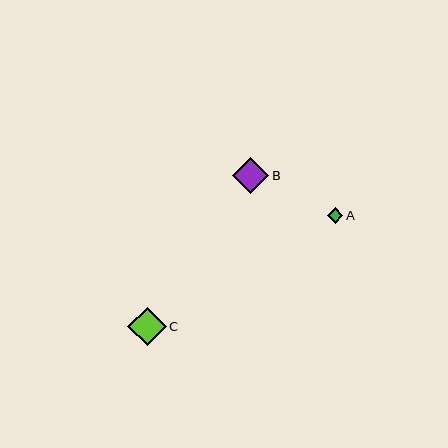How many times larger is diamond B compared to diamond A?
Diamond B is approximately 2.3 times the size of diamond A.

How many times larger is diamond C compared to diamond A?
Diamond C is approximately 2.4 times the size of diamond A.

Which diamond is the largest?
Diamond C is the largest with a size of approximately 38 pixels.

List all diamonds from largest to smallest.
From largest to smallest: C, B, A.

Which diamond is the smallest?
Diamond A is the smallest with a size of approximately 16 pixels.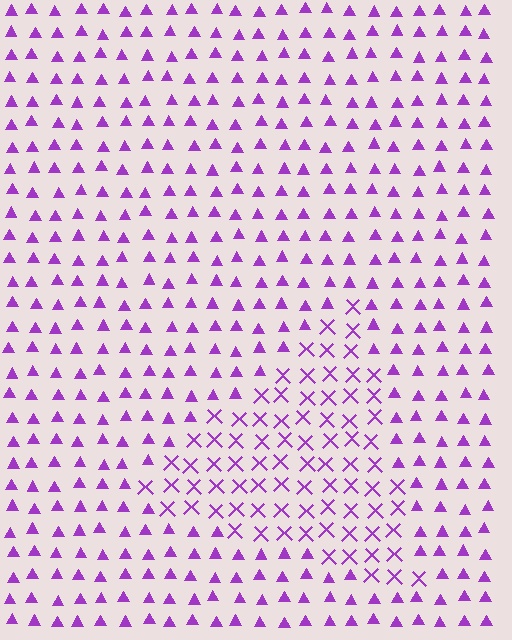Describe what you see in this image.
The image is filled with small purple elements arranged in a uniform grid. A triangle-shaped region contains X marks, while the surrounding area contains triangles. The boundary is defined purely by the change in element shape.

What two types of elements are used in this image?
The image uses X marks inside the triangle region and triangles outside it.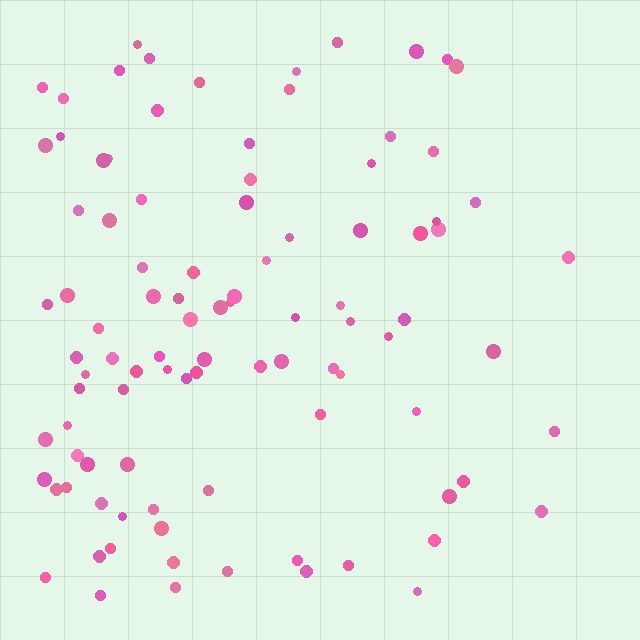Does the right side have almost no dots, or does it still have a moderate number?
Still a moderate number, just noticeably fewer than the left.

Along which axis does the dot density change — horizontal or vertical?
Horizontal.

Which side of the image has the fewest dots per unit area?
The right.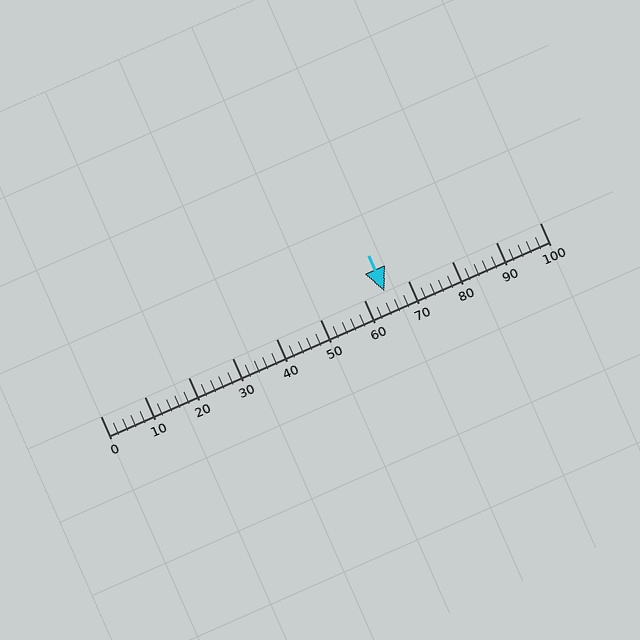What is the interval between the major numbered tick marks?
The major tick marks are spaced 10 units apart.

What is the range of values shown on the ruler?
The ruler shows values from 0 to 100.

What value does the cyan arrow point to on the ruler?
The cyan arrow points to approximately 65.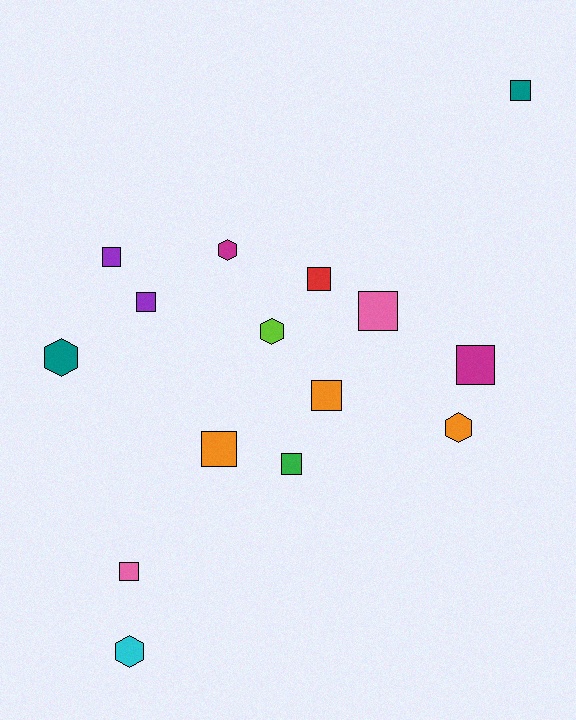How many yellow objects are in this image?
There are no yellow objects.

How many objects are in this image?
There are 15 objects.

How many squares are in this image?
There are 10 squares.